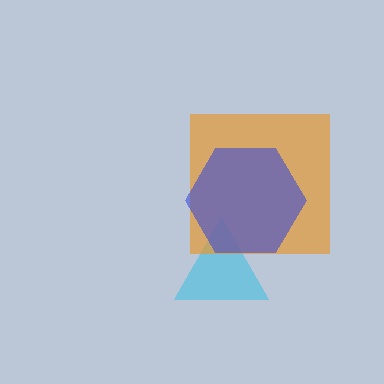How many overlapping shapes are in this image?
There are 3 overlapping shapes in the image.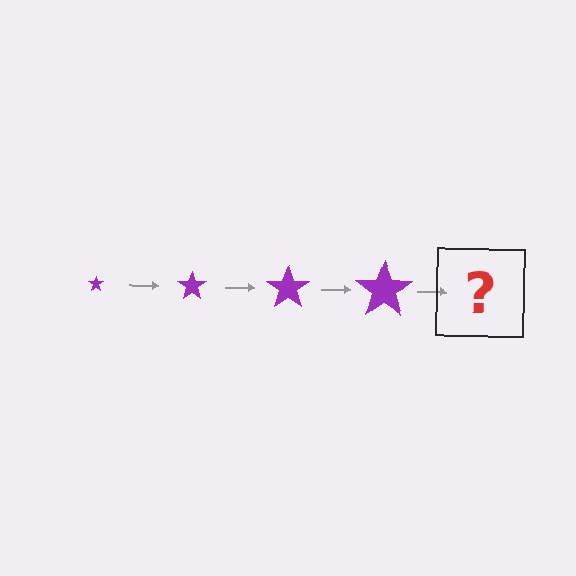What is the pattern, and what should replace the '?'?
The pattern is that the star gets progressively larger each step. The '?' should be a purple star, larger than the previous one.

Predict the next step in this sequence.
The next step is a purple star, larger than the previous one.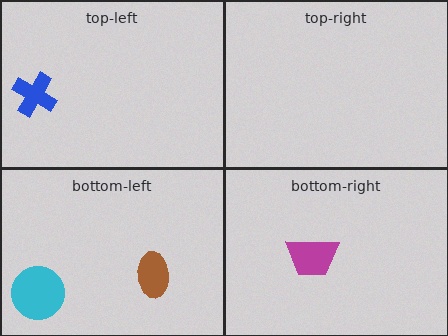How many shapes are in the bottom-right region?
1.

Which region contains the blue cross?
The top-left region.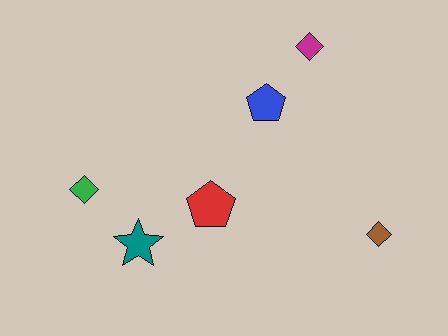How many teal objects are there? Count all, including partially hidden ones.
There is 1 teal object.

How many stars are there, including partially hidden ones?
There is 1 star.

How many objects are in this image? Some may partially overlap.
There are 6 objects.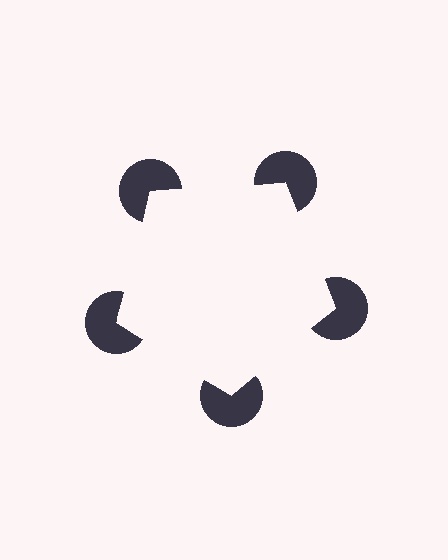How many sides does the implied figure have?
5 sides.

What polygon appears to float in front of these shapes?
An illusory pentagon — its edges are inferred from the aligned wedge cuts in the pac-man discs, not physically drawn.